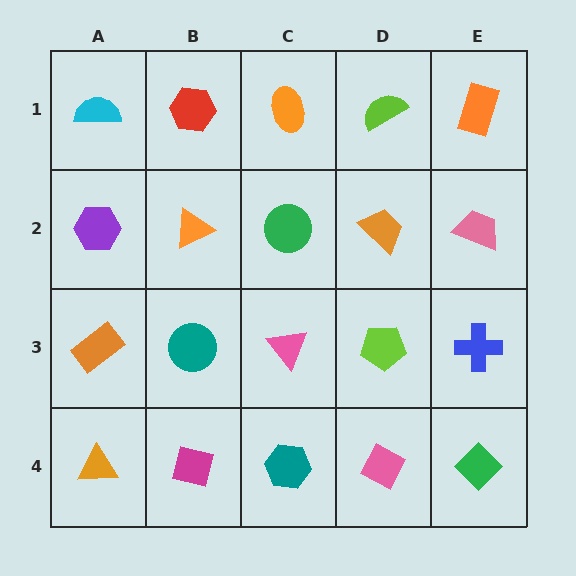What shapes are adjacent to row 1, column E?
A pink trapezoid (row 2, column E), a lime semicircle (row 1, column D).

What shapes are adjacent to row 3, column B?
An orange triangle (row 2, column B), a magenta square (row 4, column B), an orange rectangle (row 3, column A), a pink triangle (row 3, column C).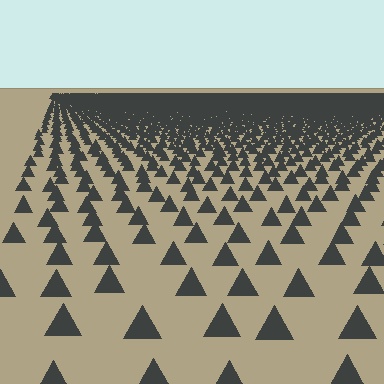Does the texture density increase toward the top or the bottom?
Density increases toward the top.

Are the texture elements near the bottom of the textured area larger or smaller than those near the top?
Larger. Near the bottom, elements are closer to the viewer and appear at a bigger on-screen size.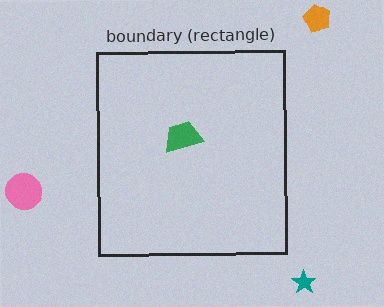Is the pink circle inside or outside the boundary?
Outside.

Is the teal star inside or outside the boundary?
Outside.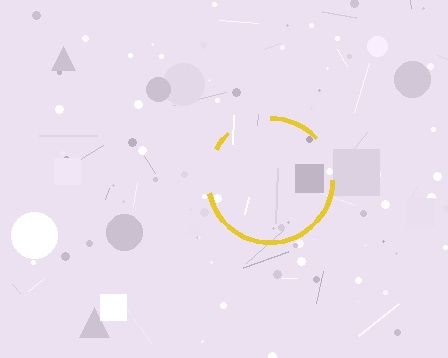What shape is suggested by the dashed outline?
The dashed outline suggests a circle.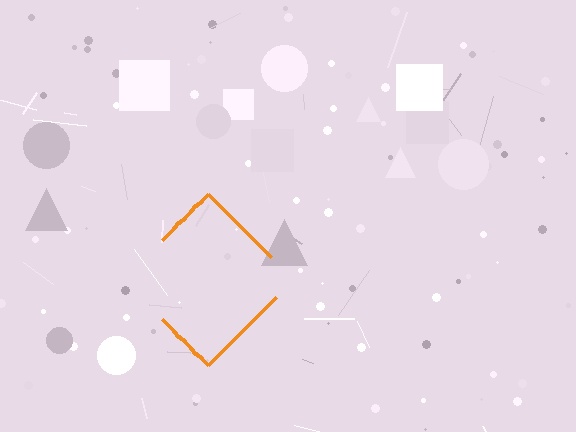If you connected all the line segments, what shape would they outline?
They would outline a diamond.